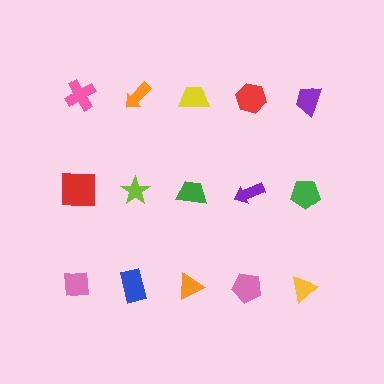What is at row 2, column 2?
A lime star.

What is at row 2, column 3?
A green trapezoid.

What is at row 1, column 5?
A purple trapezoid.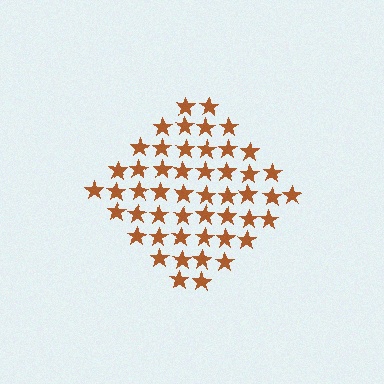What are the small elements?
The small elements are stars.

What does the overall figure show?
The overall figure shows a diamond.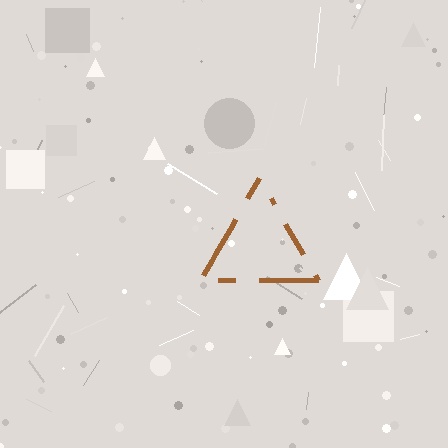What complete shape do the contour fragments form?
The contour fragments form a triangle.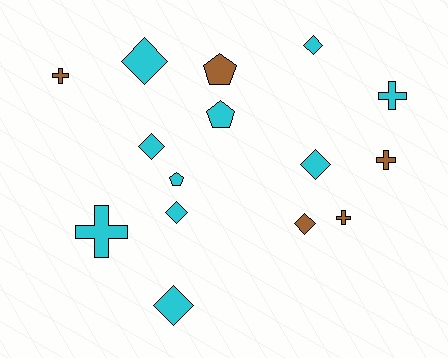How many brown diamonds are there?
There is 1 brown diamond.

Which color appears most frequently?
Cyan, with 10 objects.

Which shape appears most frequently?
Diamond, with 7 objects.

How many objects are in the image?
There are 15 objects.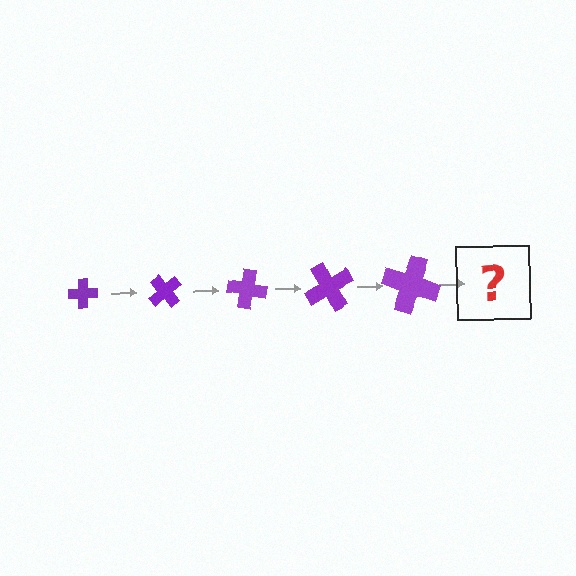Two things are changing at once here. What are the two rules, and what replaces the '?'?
The two rules are that the cross grows larger each step and it rotates 50 degrees each step. The '?' should be a cross, larger than the previous one and rotated 250 degrees from the start.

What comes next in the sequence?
The next element should be a cross, larger than the previous one and rotated 250 degrees from the start.